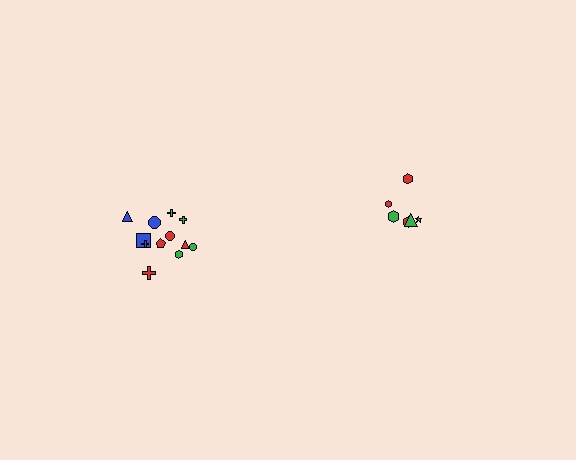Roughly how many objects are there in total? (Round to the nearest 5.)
Roughly 20 objects in total.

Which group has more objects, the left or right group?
The left group.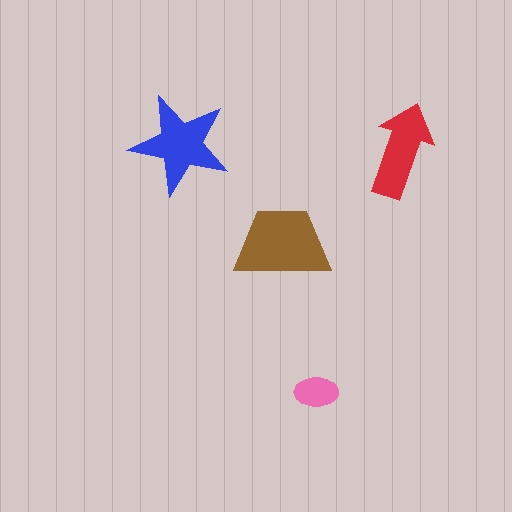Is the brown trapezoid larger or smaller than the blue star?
Larger.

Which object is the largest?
The brown trapezoid.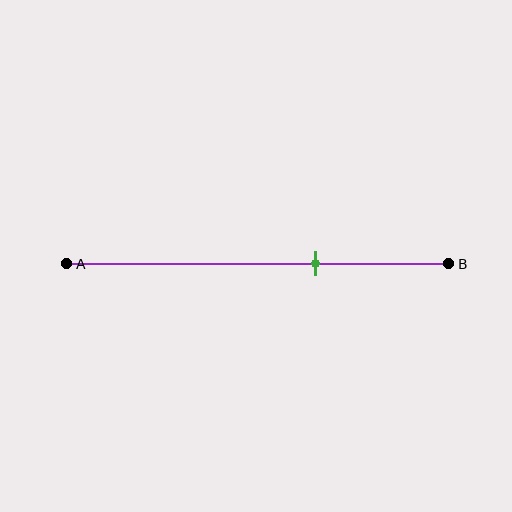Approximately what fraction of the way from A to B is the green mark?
The green mark is approximately 65% of the way from A to B.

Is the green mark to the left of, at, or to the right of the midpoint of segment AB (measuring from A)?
The green mark is to the right of the midpoint of segment AB.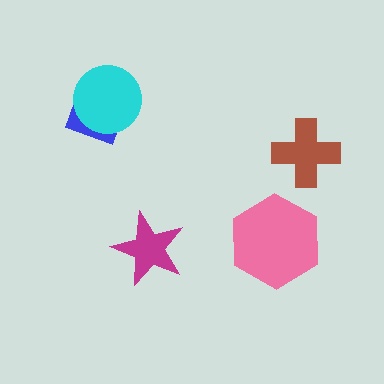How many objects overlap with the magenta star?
0 objects overlap with the magenta star.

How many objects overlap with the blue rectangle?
1 object overlaps with the blue rectangle.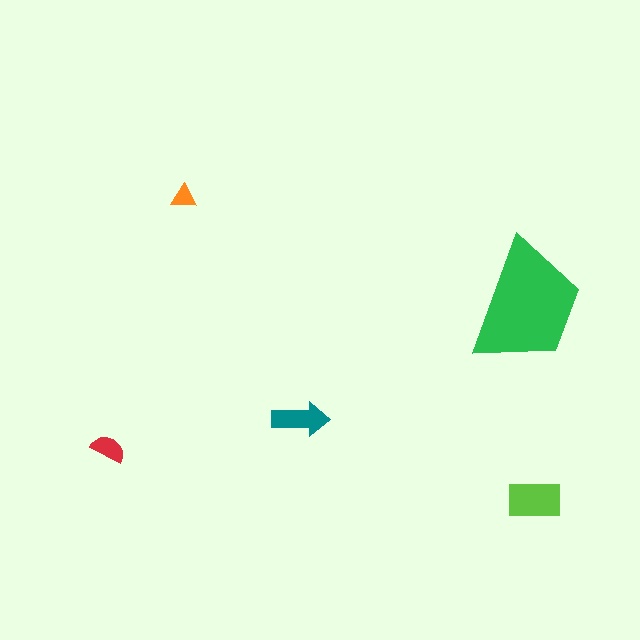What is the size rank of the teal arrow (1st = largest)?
3rd.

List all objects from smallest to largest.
The orange triangle, the red semicircle, the teal arrow, the lime rectangle, the green trapezoid.